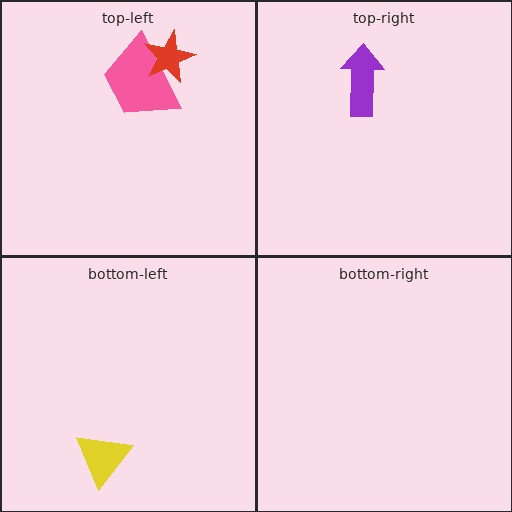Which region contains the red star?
The top-left region.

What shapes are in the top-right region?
The purple arrow.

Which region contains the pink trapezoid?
The top-left region.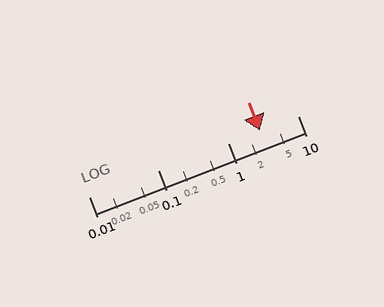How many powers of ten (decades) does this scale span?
The scale spans 3 decades, from 0.01 to 10.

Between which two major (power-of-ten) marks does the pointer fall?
The pointer is between 1 and 10.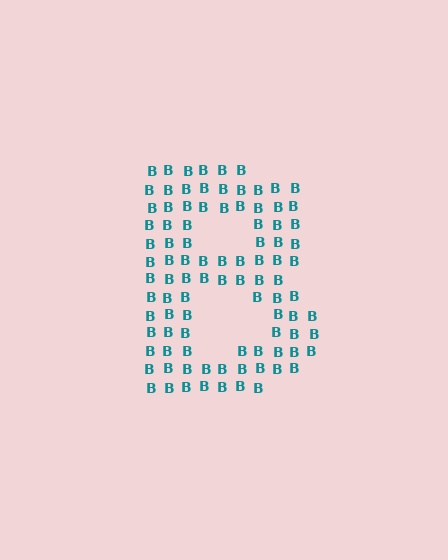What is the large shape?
The large shape is the letter B.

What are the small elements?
The small elements are letter B's.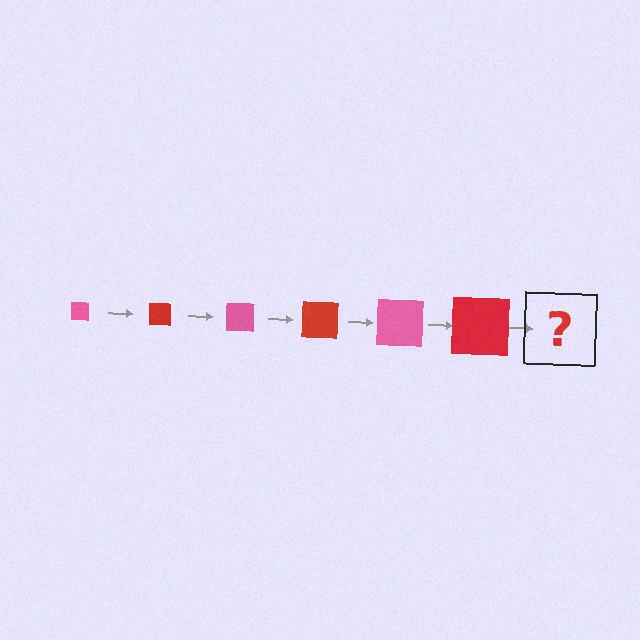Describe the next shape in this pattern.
It should be a pink square, larger than the previous one.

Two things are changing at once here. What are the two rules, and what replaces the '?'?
The two rules are that the square grows larger each step and the color cycles through pink and red. The '?' should be a pink square, larger than the previous one.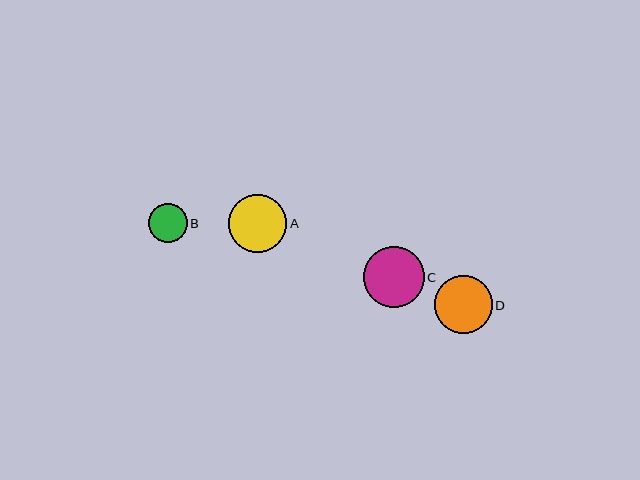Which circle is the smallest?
Circle B is the smallest with a size of approximately 39 pixels.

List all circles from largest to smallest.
From largest to smallest: C, A, D, B.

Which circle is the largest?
Circle C is the largest with a size of approximately 60 pixels.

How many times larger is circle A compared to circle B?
Circle A is approximately 1.5 times the size of circle B.